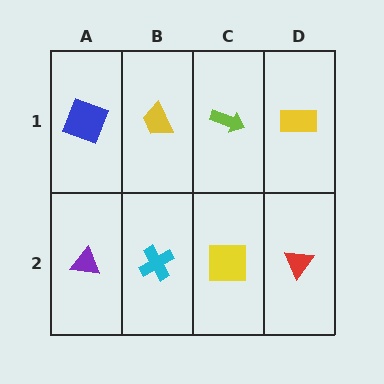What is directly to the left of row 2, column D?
A yellow square.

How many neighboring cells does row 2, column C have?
3.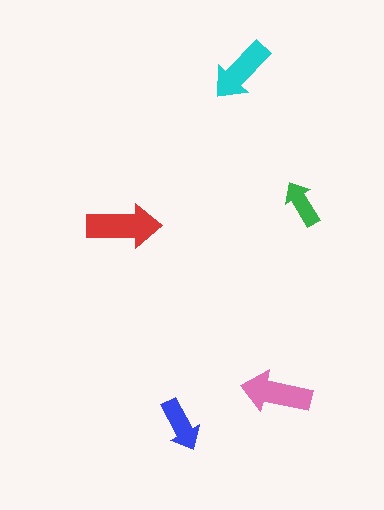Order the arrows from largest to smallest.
the red one, the pink one, the cyan one, the blue one, the green one.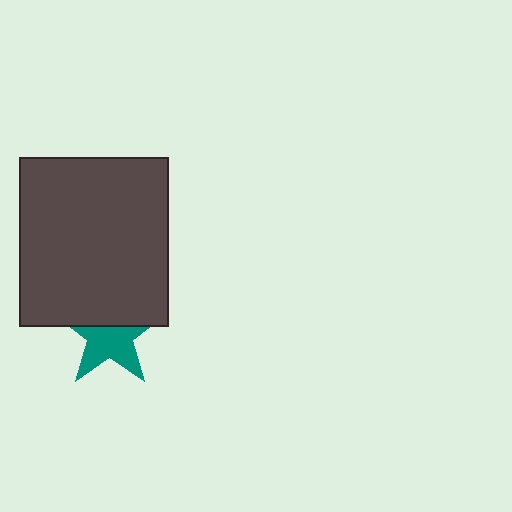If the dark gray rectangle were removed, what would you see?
You would see the complete teal star.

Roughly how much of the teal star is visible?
About half of it is visible (roughly 55%).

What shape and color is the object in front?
The object in front is a dark gray rectangle.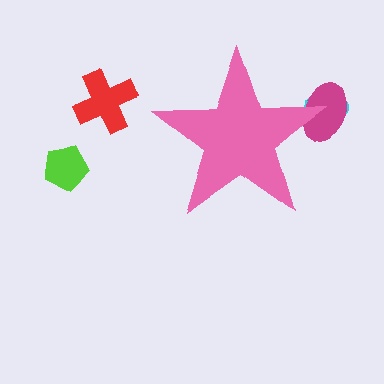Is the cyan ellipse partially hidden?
Yes, the cyan ellipse is partially hidden behind the pink star.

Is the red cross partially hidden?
No, the red cross is fully visible.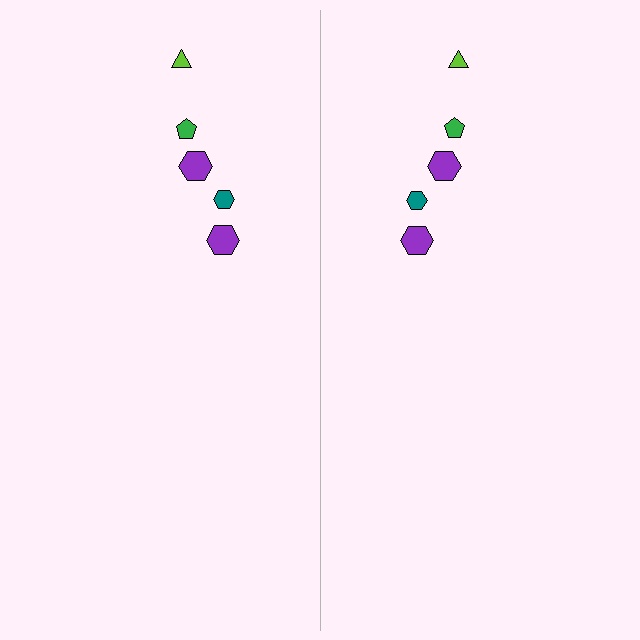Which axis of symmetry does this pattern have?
The pattern has a vertical axis of symmetry running through the center of the image.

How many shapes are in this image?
There are 10 shapes in this image.